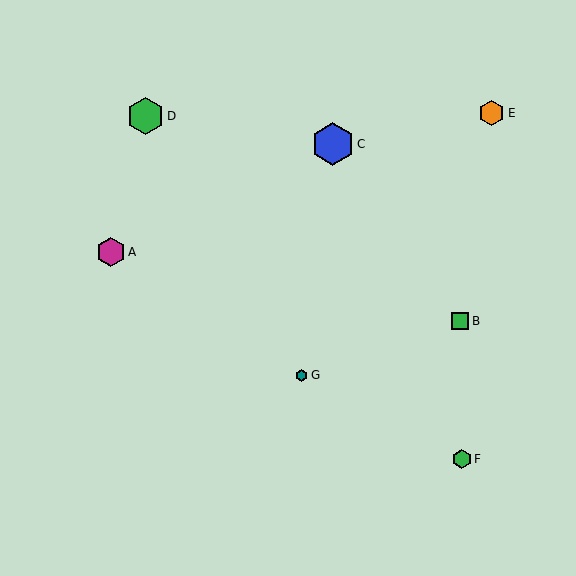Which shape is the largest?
The blue hexagon (labeled C) is the largest.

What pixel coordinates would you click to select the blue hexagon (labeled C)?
Click at (333, 144) to select the blue hexagon C.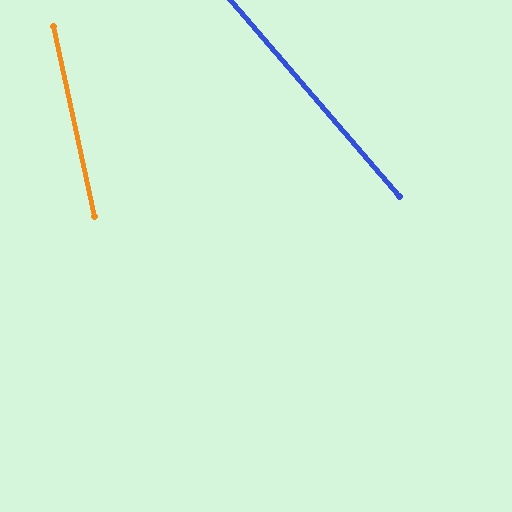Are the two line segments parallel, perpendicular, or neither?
Neither parallel nor perpendicular — they differ by about 28°.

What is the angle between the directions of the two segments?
Approximately 28 degrees.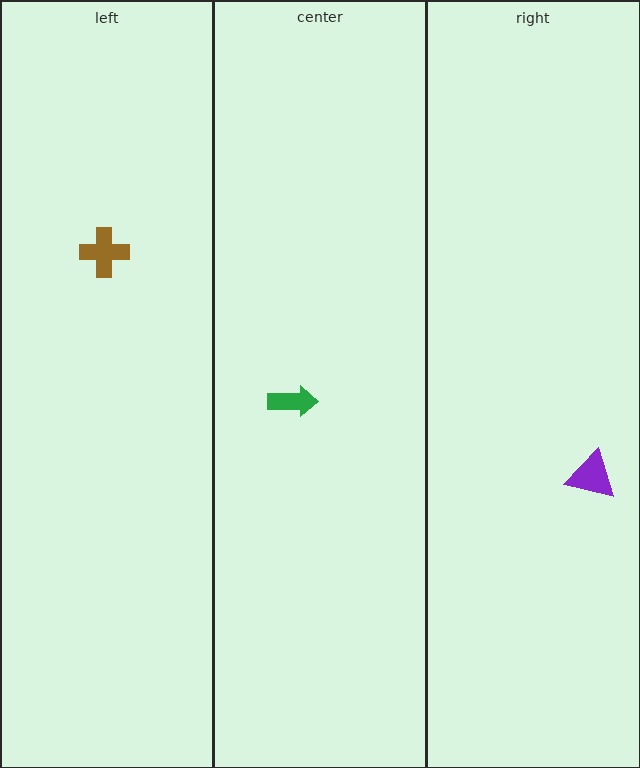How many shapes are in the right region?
1.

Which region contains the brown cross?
The left region.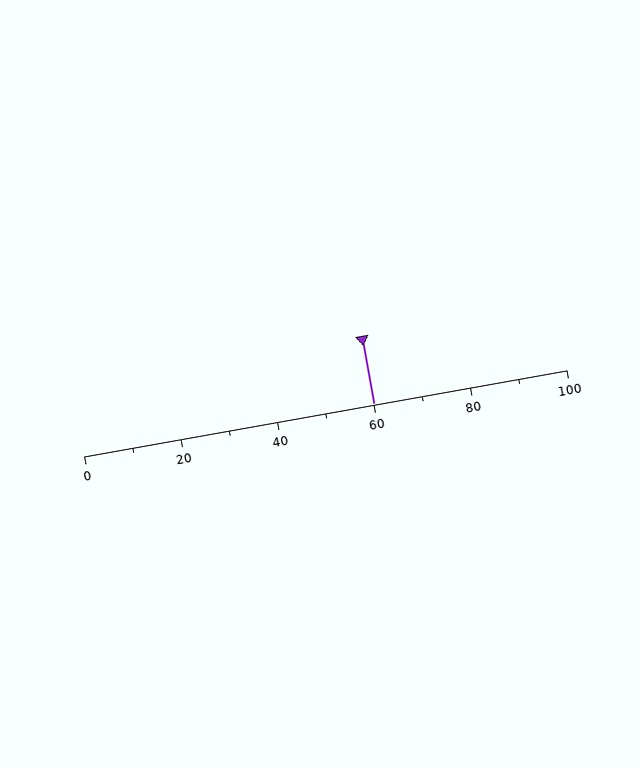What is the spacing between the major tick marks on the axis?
The major ticks are spaced 20 apart.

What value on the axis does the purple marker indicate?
The marker indicates approximately 60.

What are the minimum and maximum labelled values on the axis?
The axis runs from 0 to 100.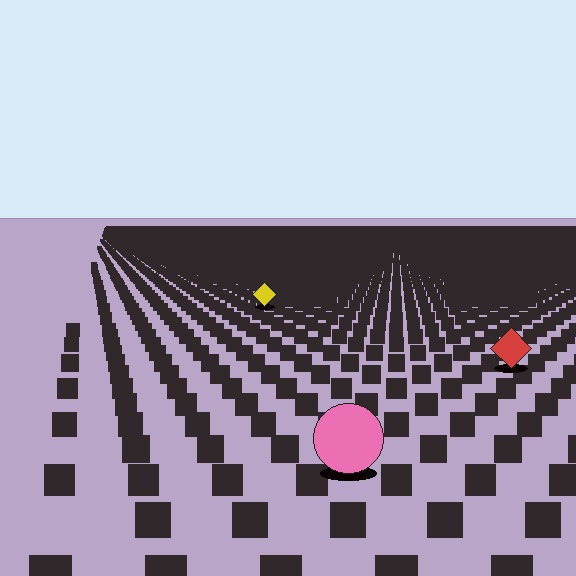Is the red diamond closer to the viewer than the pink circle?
No. The pink circle is closer — you can tell from the texture gradient: the ground texture is coarser near it.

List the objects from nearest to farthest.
From nearest to farthest: the pink circle, the red diamond, the yellow diamond.